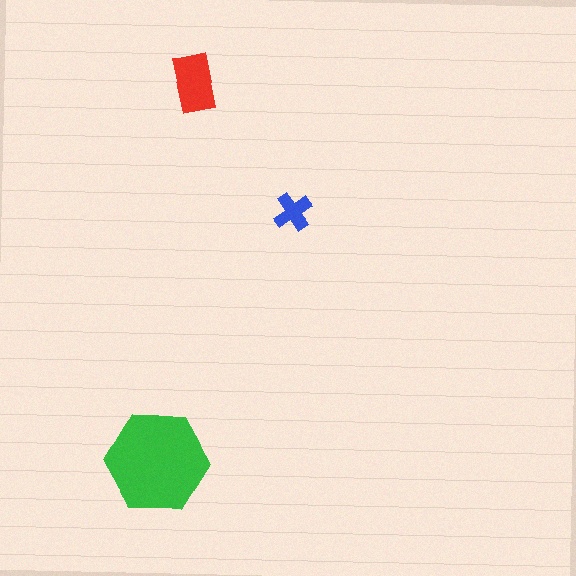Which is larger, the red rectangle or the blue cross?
The red rectangle.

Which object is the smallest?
The blue cross.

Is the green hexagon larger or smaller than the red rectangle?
Larger.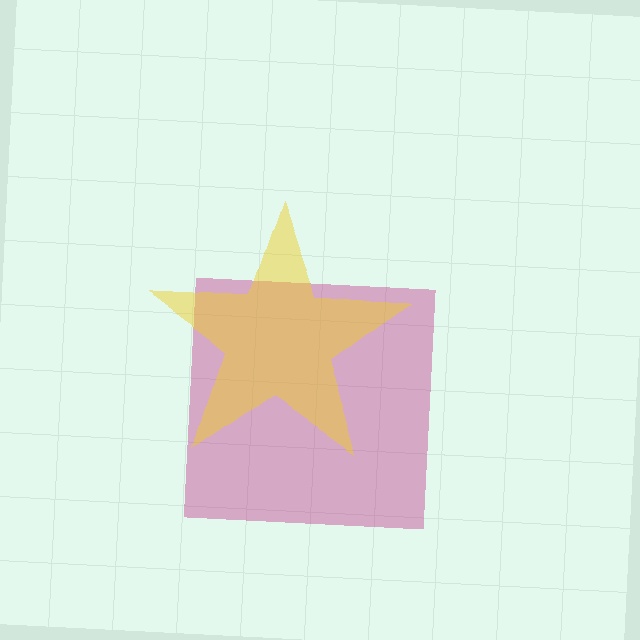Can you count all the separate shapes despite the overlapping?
Yes, there are 2 separate shapes.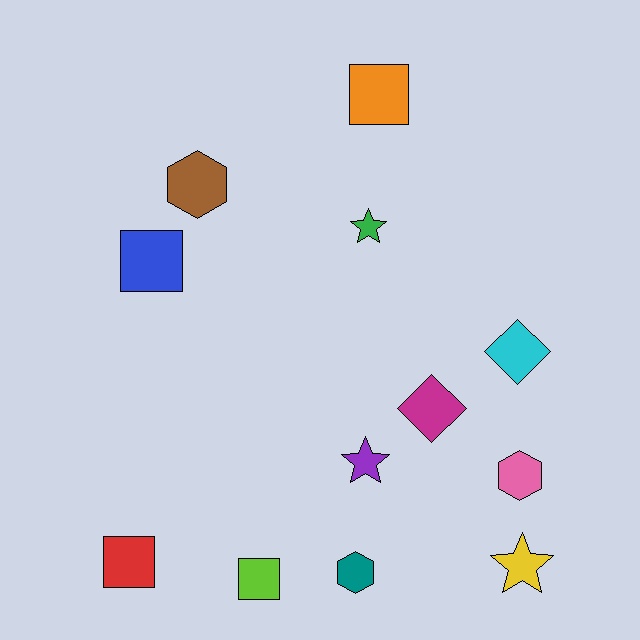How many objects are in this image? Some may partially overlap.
There are 12 objects.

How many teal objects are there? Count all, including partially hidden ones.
There is 1 teal object.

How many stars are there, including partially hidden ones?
There are 3 stars.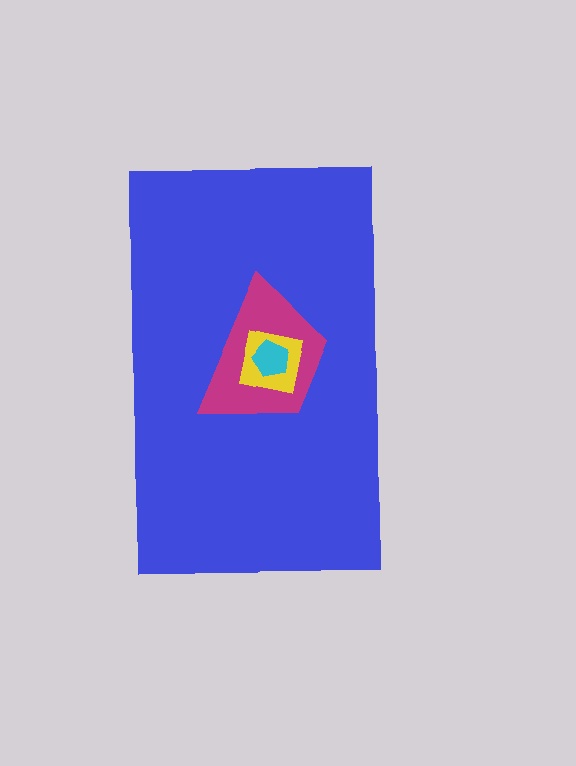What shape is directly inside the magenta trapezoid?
The yellow square.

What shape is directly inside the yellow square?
The cyan pentagon.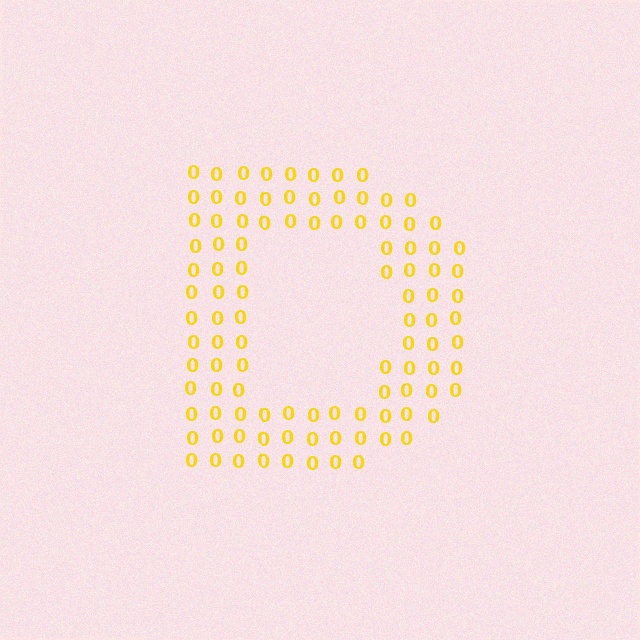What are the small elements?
The small elements are digit 0's.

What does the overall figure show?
The overall figure shows the letter D.